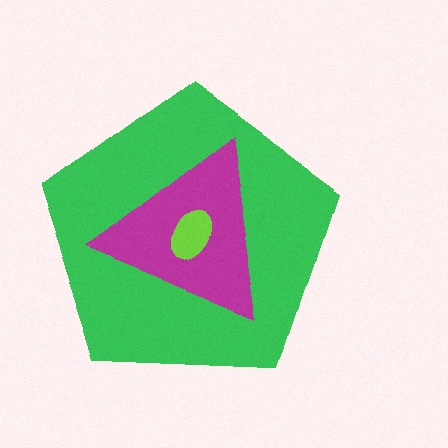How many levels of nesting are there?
3.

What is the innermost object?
The lime ellipse.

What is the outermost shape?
The green pentagon.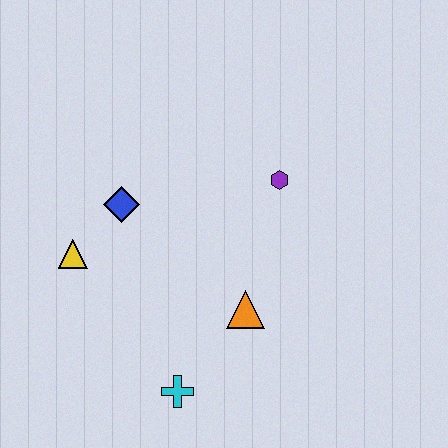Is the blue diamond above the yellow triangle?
Yes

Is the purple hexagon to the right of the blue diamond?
Yes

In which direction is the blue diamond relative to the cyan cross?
The blue diamond is above the cyan cross.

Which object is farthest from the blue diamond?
The cyan cross is farthest from the blue diamond.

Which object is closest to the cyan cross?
The orange triangle is closest to the cyan cross.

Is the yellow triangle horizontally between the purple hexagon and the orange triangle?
No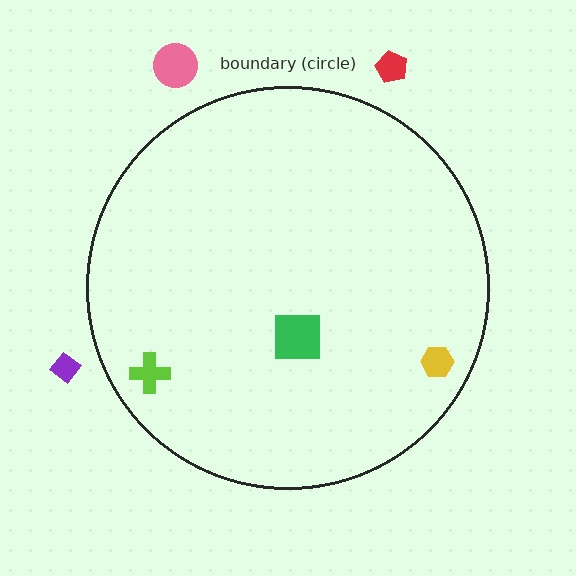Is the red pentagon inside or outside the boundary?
Outside.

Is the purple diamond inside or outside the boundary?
Outside.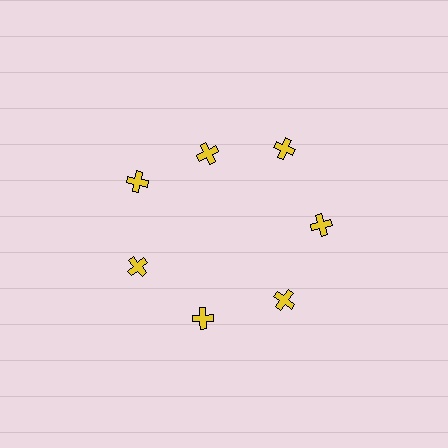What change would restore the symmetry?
The symmetry would be restored by moving it outward, back onto the ring so that all 7 crosses sit at equal angles and equal distance from the center.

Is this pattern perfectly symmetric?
No. The 7 yellow crosses are arranged in a ring, but one element near the 12 o'clock position is pulled inward toward the center, breaking the 7-fold rotational symmetry.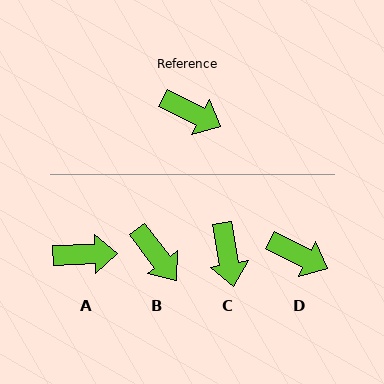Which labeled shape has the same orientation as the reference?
D.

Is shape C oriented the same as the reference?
No, it is off by about 53 degrees.